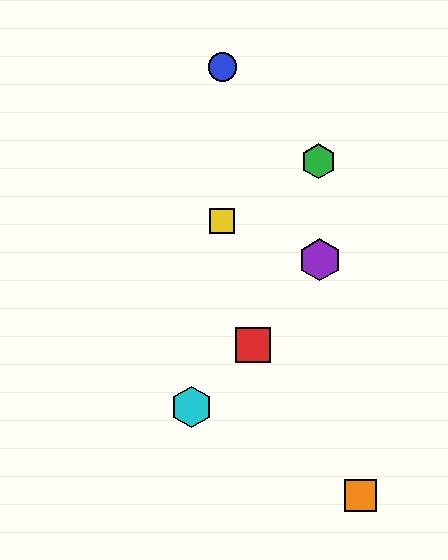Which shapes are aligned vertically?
The blue circle, the yellow square are aligned vertically.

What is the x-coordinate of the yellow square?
The yellow square is at x≈222.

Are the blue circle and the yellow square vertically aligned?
Yes, both are at x≈222.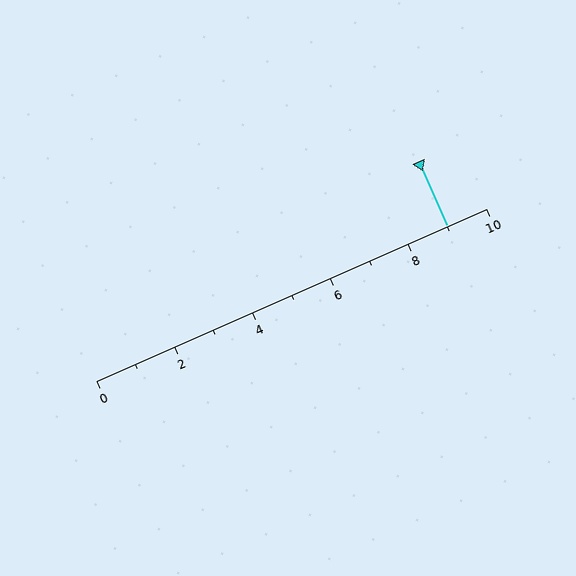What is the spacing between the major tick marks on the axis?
The major ticks are spaced 2 apart.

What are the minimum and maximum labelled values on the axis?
The axis runs from 0 to 10.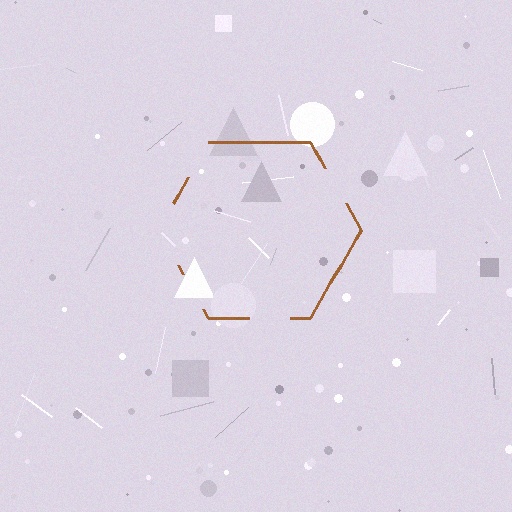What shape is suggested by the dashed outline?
The dashed outline suggests a hexagon.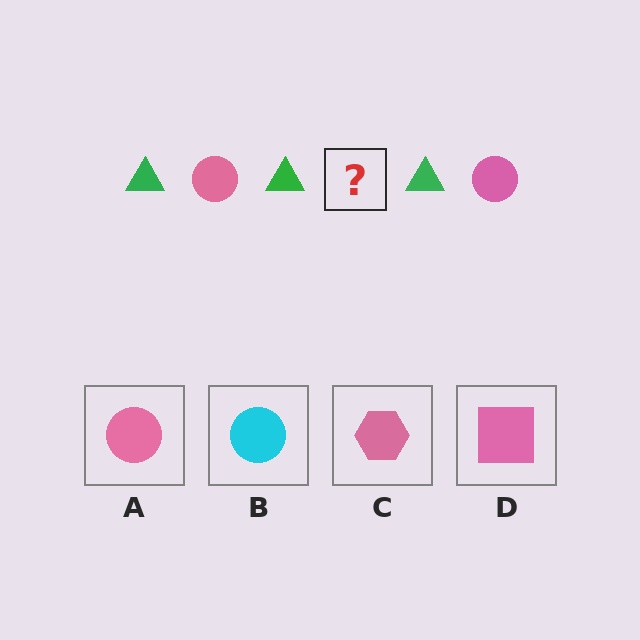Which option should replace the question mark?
Option A.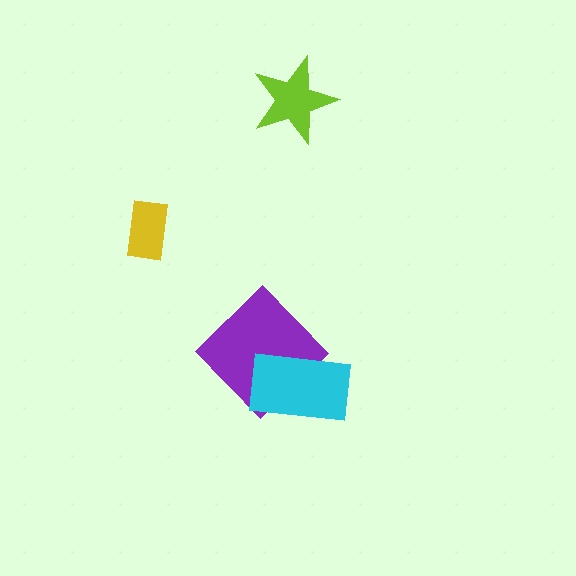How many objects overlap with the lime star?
0 objects overlap with the lime star.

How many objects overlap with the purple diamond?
1 object overlaps with the purple diamond.